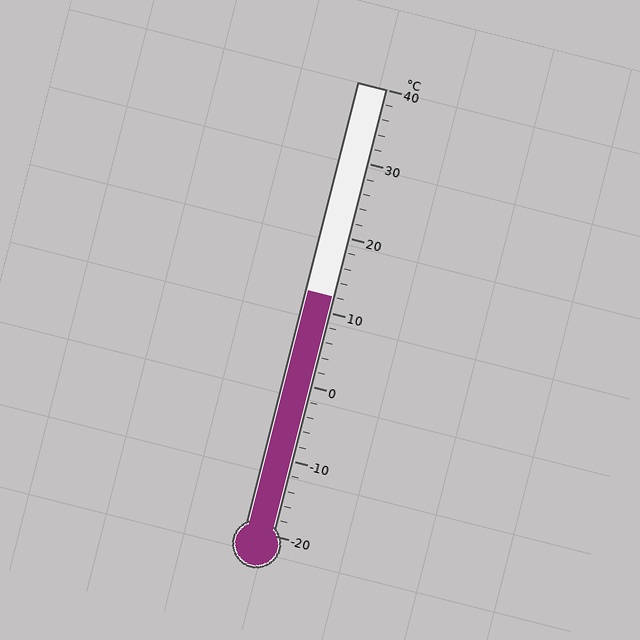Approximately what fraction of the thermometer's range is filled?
The thermometer is filled to approximately 55% of its range.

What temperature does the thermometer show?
The thermometer shows approximately 12°C.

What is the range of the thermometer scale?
The thermometer scale ranges from -20°C to 40°C.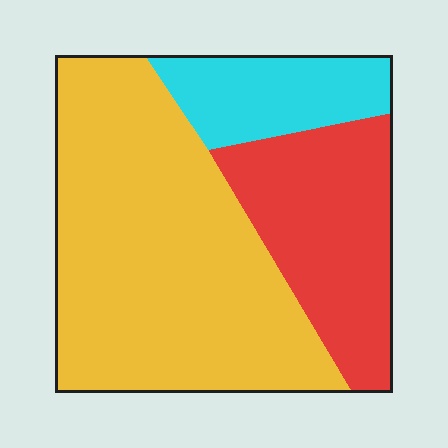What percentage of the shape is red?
Red takes up about one quarter (1/4) of the shape.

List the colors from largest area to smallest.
From largest to smallest: yellow, red, cyan.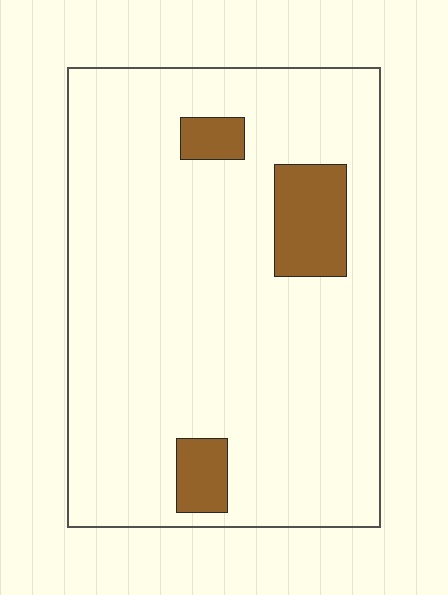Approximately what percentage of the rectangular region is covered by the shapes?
Approximately 10%.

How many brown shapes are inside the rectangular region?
3.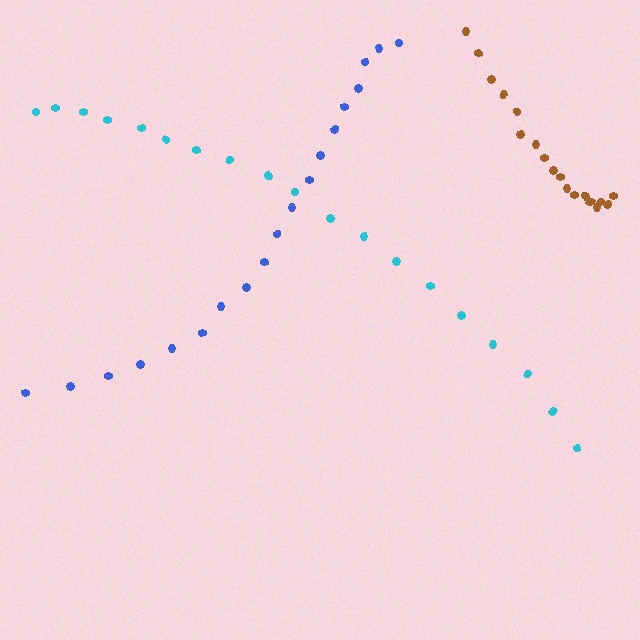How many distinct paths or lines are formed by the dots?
There are 3 distinct paths.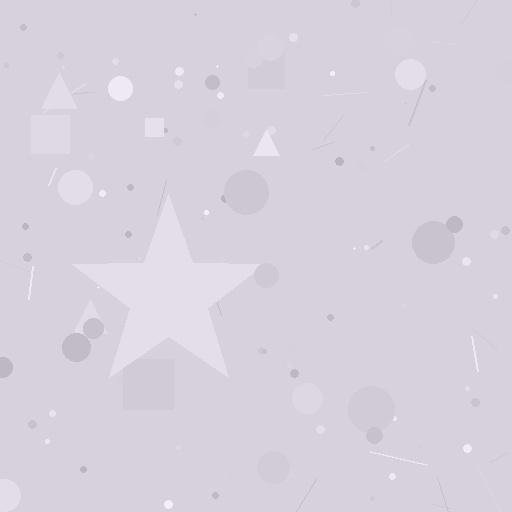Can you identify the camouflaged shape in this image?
The camouflaged shape is a star.